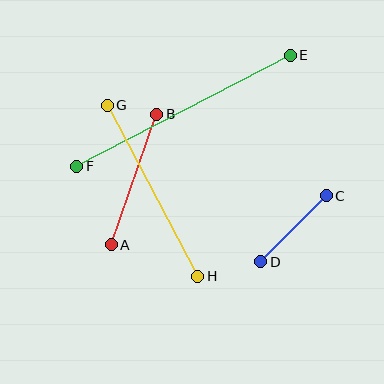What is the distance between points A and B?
The distance is approximately 138 pixels.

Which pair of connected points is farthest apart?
Points E and F are farthest apart.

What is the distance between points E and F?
The distance is approximately 241 pixels.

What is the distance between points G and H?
The distance is approximately 194 pixels.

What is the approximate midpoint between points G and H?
The midpoint is at approximately (153, 191) pixels.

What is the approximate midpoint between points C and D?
The midpoint is at approximately (293, 229) pixels.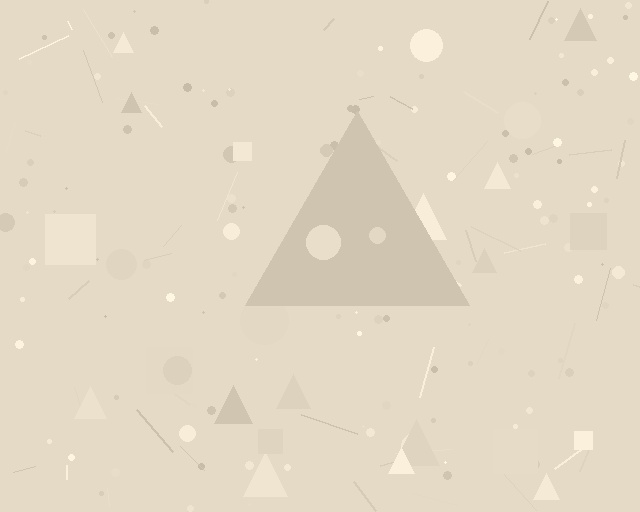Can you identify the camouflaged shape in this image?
The camouflaged shape is a triangle.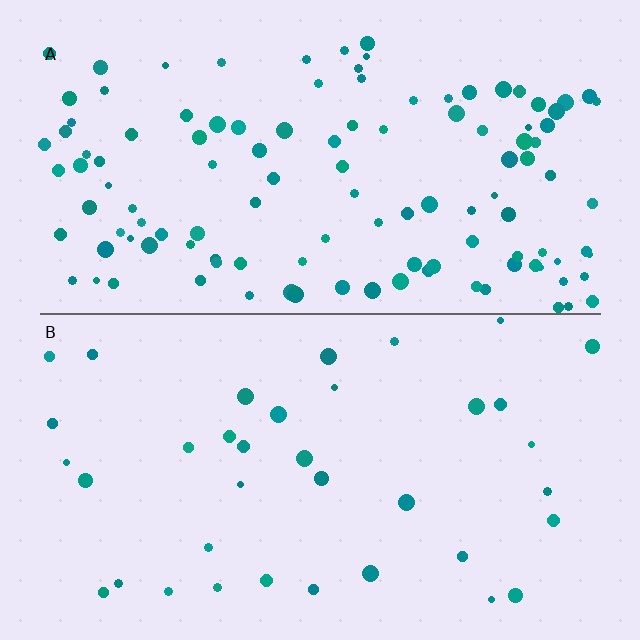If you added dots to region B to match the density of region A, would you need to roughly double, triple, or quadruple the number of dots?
Approximately triple.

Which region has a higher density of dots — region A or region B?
A (the top).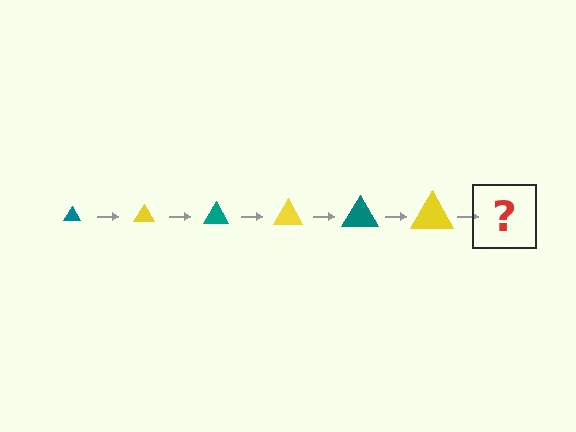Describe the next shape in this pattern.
It should be a teal triangle, larger than the previous one.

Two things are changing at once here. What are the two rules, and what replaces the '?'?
The two rules are that the triangle grows larger each step and the color cycles through teal and yellow. The '?' should be a teal triangle, larger than the previous one.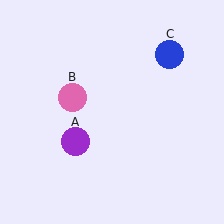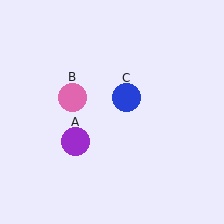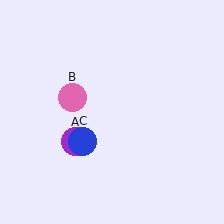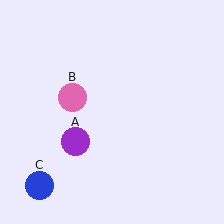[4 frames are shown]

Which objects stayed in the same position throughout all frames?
Purple circle (object A) and pink circle (object B) remained stationary.